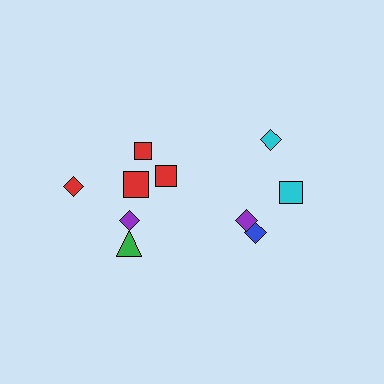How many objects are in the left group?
There are 6 objects.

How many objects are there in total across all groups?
There are 10 objects.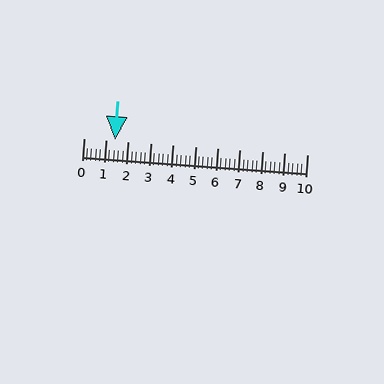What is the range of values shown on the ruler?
The ruler shows values from 0 to 10.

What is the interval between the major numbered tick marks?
The major tick marks are spaced 1 units apart.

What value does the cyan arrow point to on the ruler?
The cyan arrow points to approximately 1.4.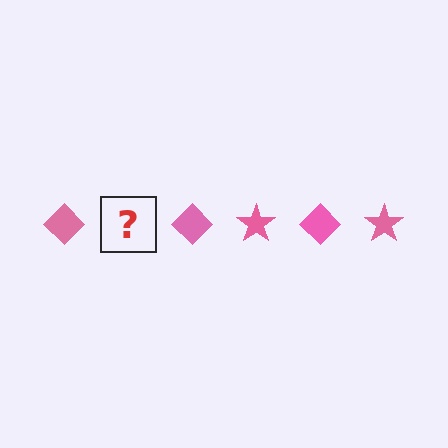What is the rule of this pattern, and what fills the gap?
The rule is that the pattern cycles through diamond, star shapes in pink. The gap should be filled with a pink star.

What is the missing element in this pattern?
The missing element is a pink star.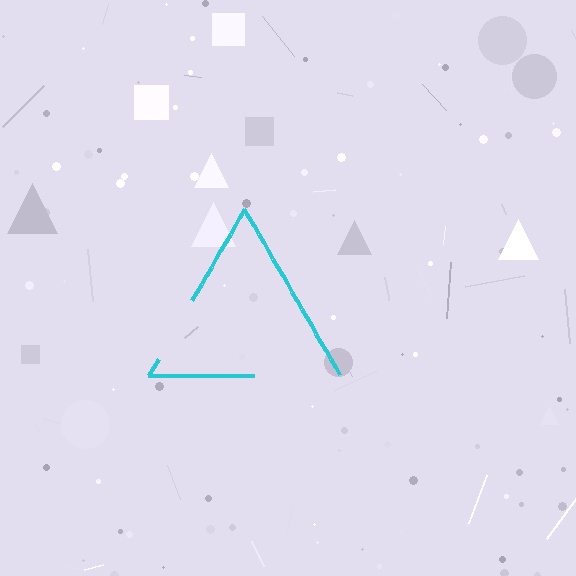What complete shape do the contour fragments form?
The contour fragments form a triangle.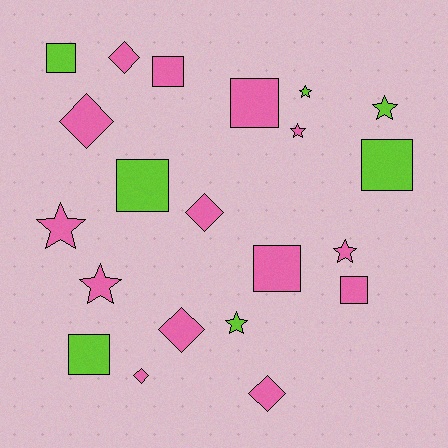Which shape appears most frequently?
Square, with 8 objects.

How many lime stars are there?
There are 3 lime stars.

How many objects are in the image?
There are 21 objects.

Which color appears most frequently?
Pink, with 14 objects.